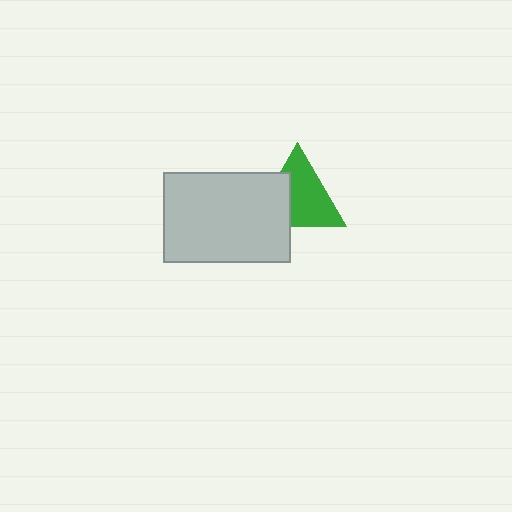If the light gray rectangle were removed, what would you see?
You would see the complete green triangle.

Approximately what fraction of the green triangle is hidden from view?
Roughly 36% of the green triangle is hidden behind the light gray rectangle.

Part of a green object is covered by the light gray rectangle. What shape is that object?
It is a triangle.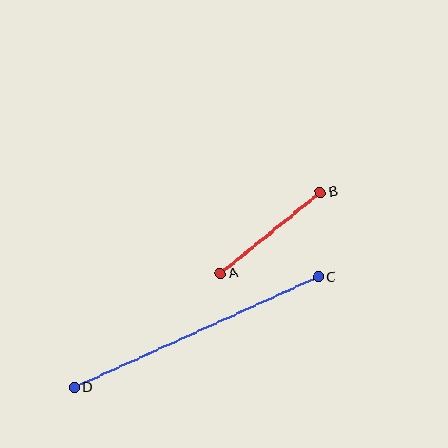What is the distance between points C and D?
The distance is approximately 267 pixels.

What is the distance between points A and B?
The distance is approximately 129 pixels.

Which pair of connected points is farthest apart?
Points C and D are farthest apart.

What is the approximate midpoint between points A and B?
The midpoint is at approximately (270, 233) pixels.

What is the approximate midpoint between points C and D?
The midpoint is at approximately (196, 332) pixels.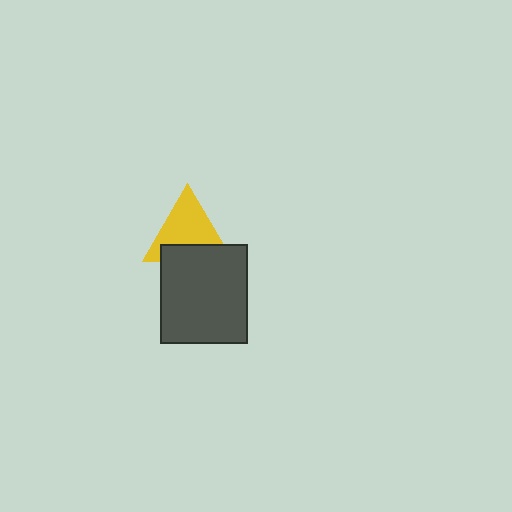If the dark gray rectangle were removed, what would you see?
You would see the complete yellow triangle.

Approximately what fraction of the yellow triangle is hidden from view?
Roughly 34% of the yellow triangle is hidden behind the dark gray rectangle.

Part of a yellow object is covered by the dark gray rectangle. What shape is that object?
It is a triangle.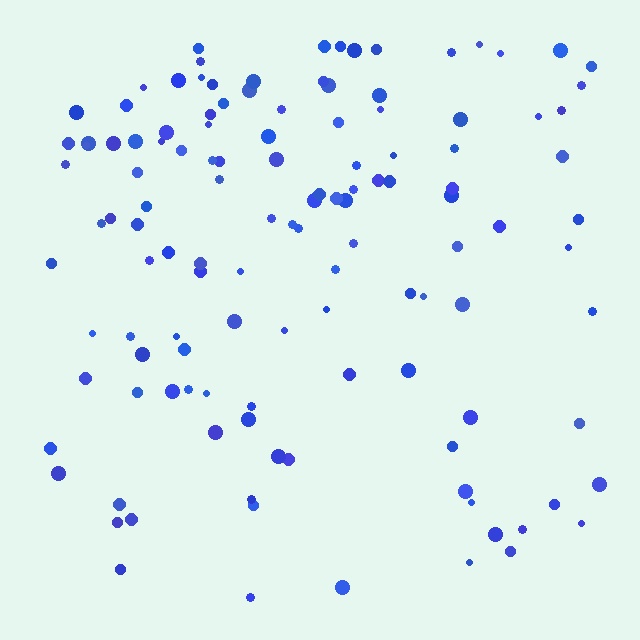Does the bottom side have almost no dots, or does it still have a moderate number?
Still a moderate number, just noticeably fewer than the top.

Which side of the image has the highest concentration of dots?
The top.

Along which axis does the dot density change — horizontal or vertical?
Vertical.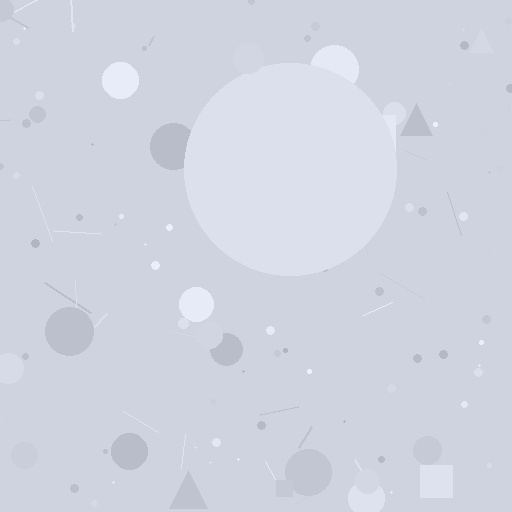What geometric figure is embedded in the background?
A circle is embedded in the background.